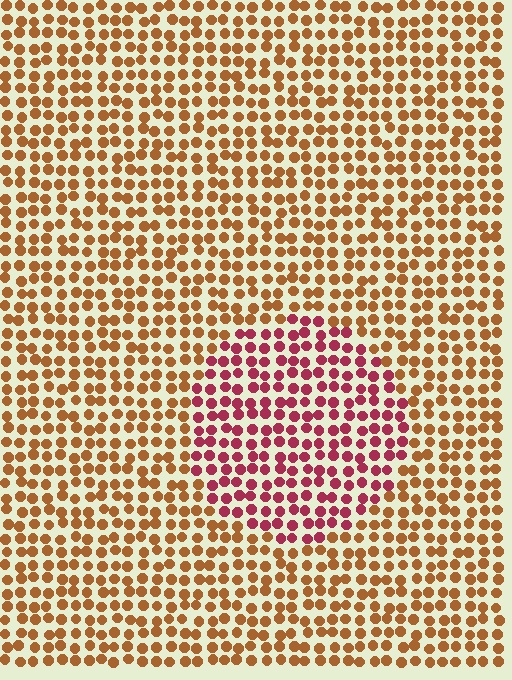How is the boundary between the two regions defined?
The boundary is defined purely by a slight shift in hue (about 44 degrees). Spacing, size, and orientation are identical on both sides.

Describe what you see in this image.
The image is filled with small brown elements in a uniform arrangement. A circle-shaped region is visible where the elements are tinted to a slightly different hue, forming a subtle color boundary.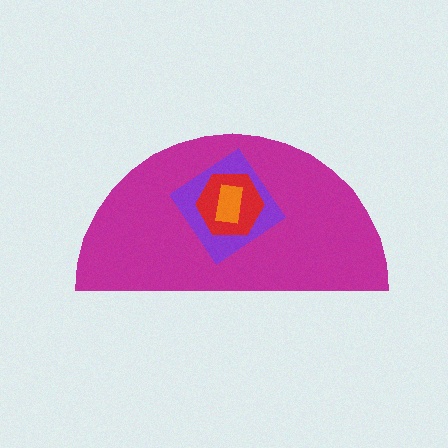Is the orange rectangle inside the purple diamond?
Yes.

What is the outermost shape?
The magenta semicircle.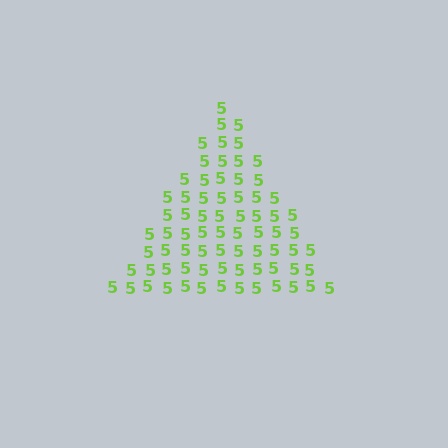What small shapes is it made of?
It is made of small digit 5's.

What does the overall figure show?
The overall figure shows a triangle.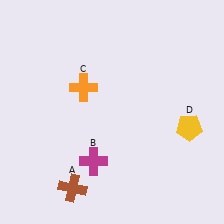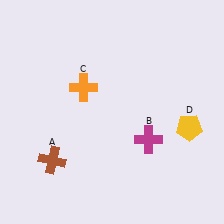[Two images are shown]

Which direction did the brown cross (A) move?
The brown cross (A) moved up.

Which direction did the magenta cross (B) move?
The magenta cross (B) moved right.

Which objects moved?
The objects that moved are: the brown cross (A), the magenta cross (B).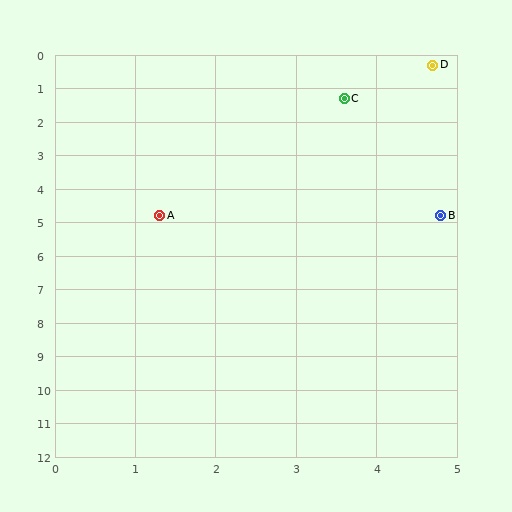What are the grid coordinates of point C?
Point C is at approximately (3.6, 1.3).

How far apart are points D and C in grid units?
Points D and C are about 1.5 grid units apart.